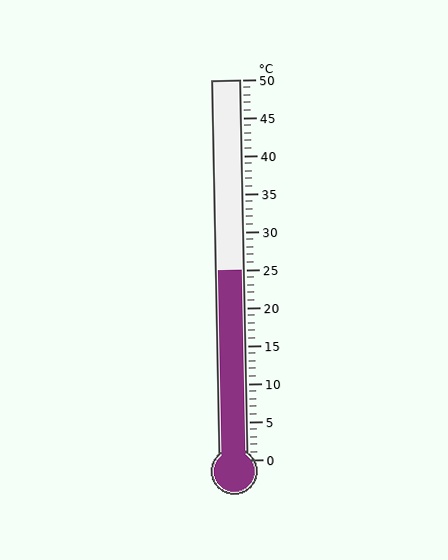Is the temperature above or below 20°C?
The temperature is above 20°C.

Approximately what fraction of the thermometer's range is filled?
The thermometer is filled to approximately 50% of its range.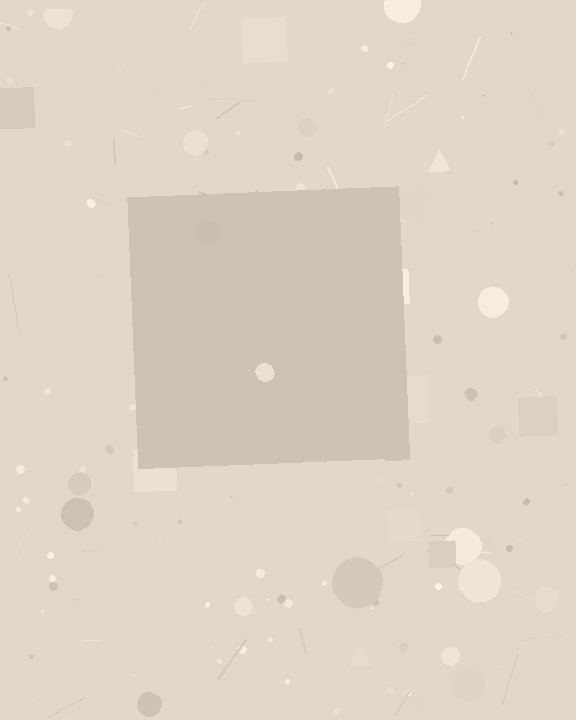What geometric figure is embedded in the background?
A square is embedded in the background.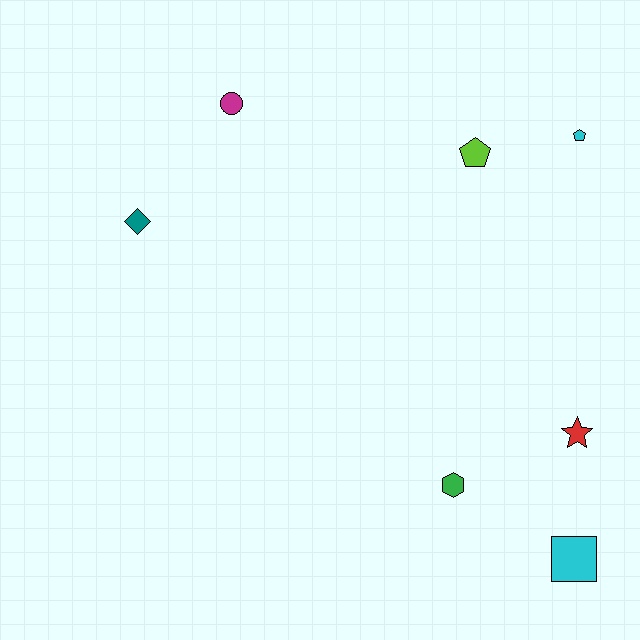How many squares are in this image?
There is 1 square.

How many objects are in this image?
There are 7 objects.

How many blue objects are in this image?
There are no blue objects.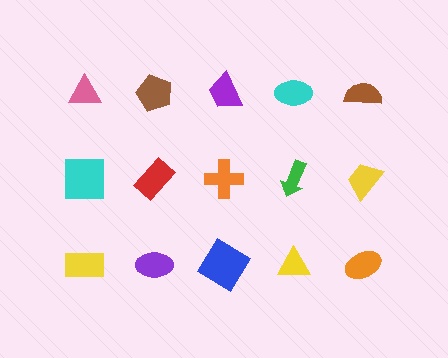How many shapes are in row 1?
5 shapes.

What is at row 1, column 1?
A pink triangle.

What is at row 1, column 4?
A cyan ellipse.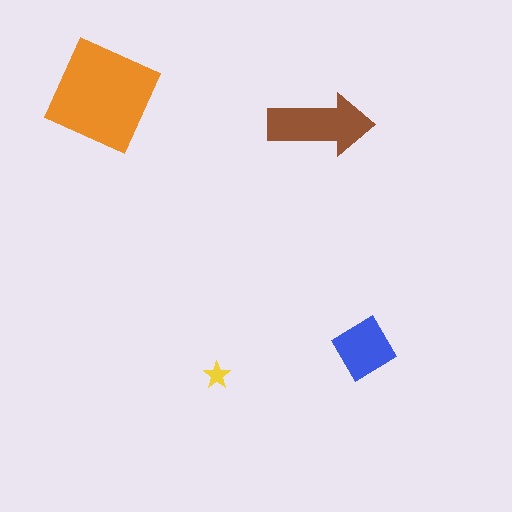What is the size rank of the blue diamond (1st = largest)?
3rd.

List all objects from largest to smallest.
The orange square, the brown arrow, the blue diamond, the yellow star.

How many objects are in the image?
There are 4 objects in the image.